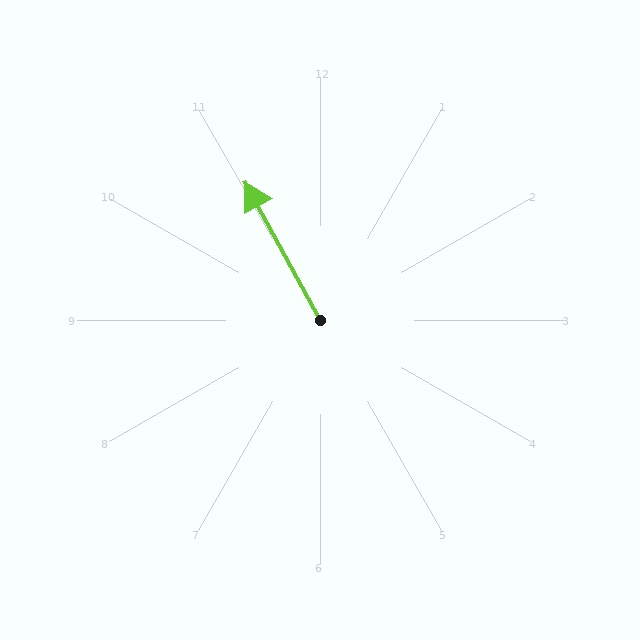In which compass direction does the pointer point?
Northwest.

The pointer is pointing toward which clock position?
Roughly 11 o'clock.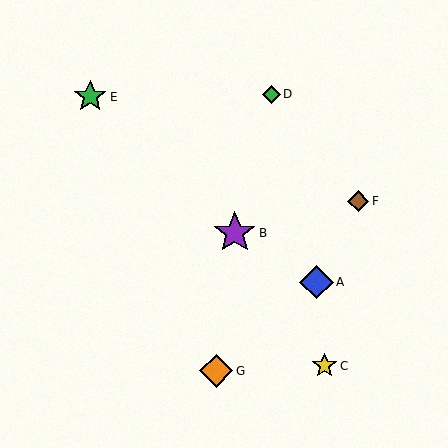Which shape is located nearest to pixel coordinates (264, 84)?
The green diamond (labeled D) at (271, 94) is nearest to that location.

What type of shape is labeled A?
Shape A is a blue diamond.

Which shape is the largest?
The purple star (labeled B) is the largest.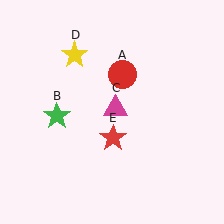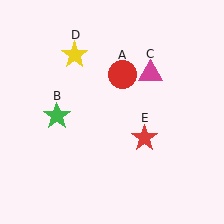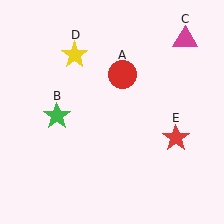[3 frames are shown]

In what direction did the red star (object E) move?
The red star (object E) moved right.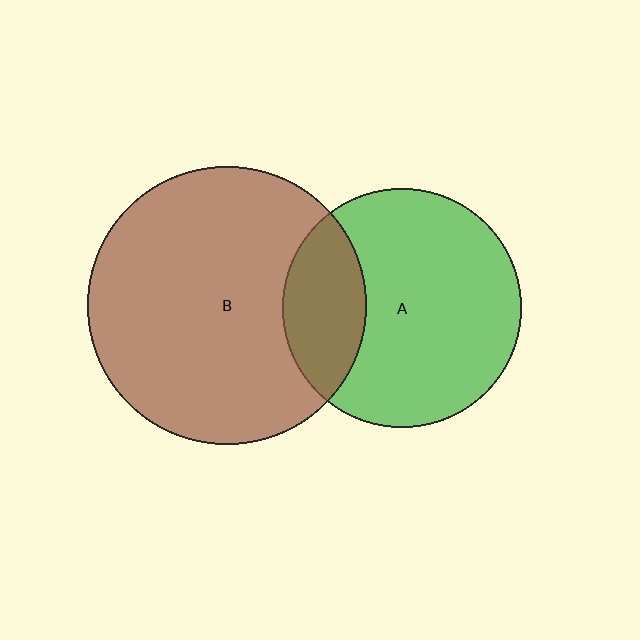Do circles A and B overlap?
Yes.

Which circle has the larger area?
Circle B (brown).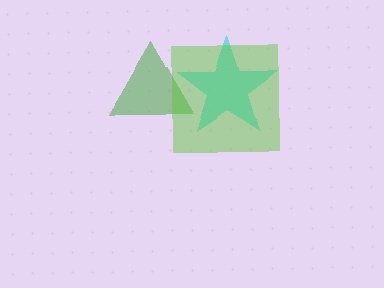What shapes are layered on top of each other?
The layered shapes are: a green triangle, a cyan star, a lime square.